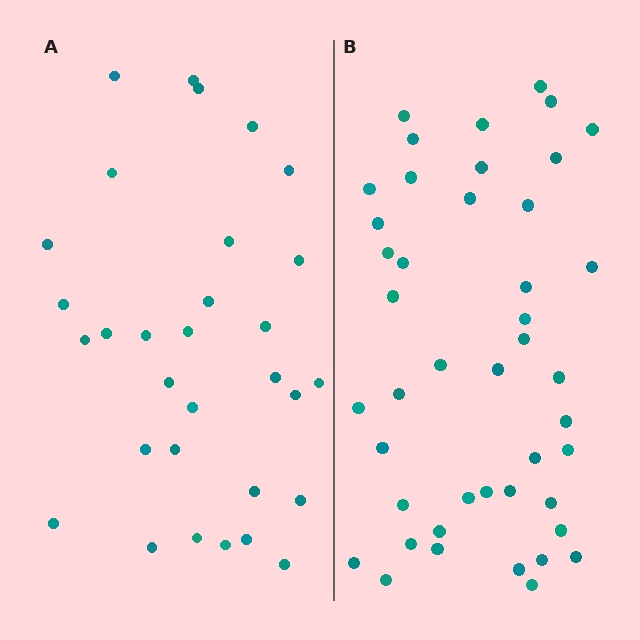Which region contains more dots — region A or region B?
Region B (the right region) has more dots.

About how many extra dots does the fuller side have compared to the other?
Region B has approximately 15 more dots than region A.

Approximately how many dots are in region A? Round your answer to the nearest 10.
About 30 dots. (The exact count is 31, which rounds to 30.)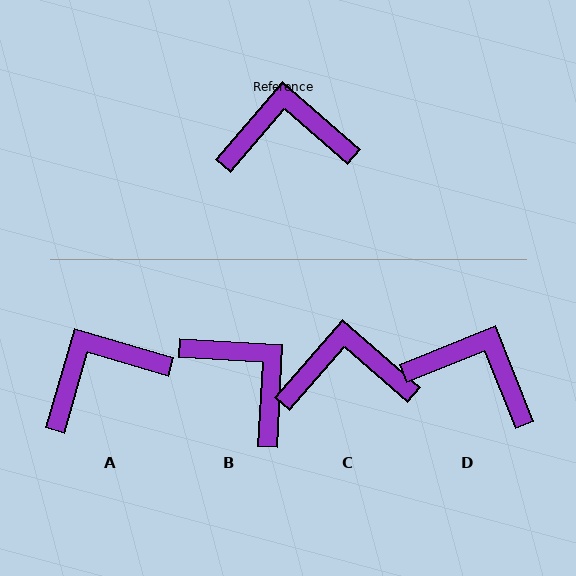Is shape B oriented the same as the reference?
No, it is off by about 52 degrees.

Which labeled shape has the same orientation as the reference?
C.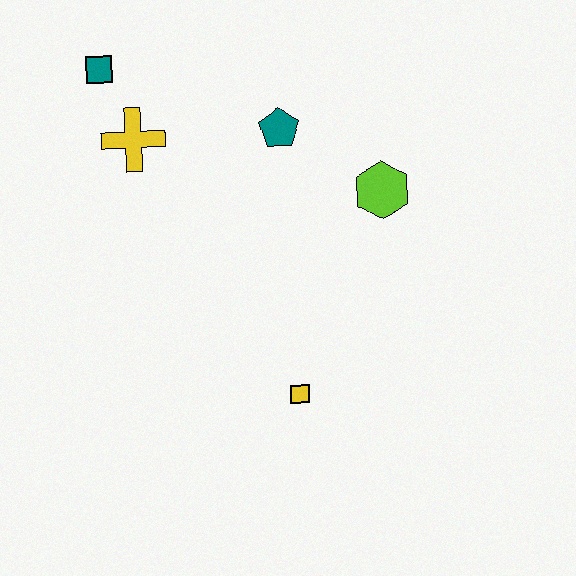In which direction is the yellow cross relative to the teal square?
The yellow cross is below the teal square.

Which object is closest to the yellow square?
The lime hexagon is closest to the yellow square.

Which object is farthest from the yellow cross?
The yellow square is farthest from the yellow cross.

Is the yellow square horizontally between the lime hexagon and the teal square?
Yes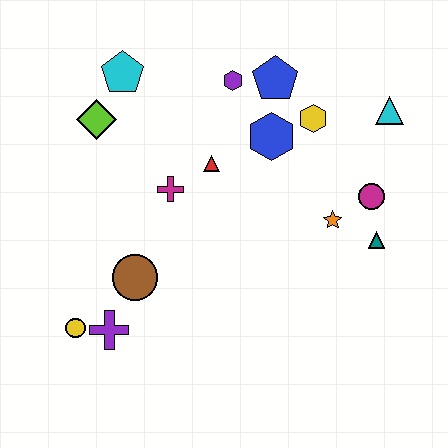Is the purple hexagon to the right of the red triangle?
Yes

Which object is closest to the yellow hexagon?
The blue hexagon is closest to the yellow hexagon.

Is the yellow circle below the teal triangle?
Yes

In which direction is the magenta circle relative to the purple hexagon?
The magenta circle is to the right of the purple hexagon.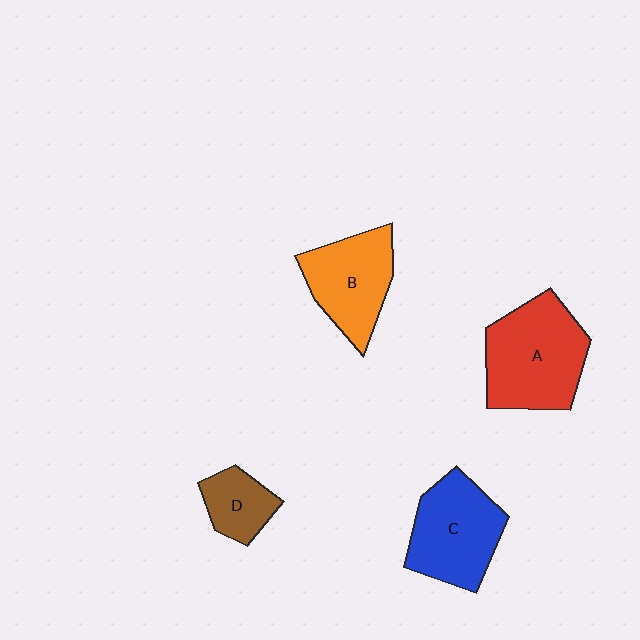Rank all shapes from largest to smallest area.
From largest to smallest: A (red), C (blue), B (orange), D (brown).